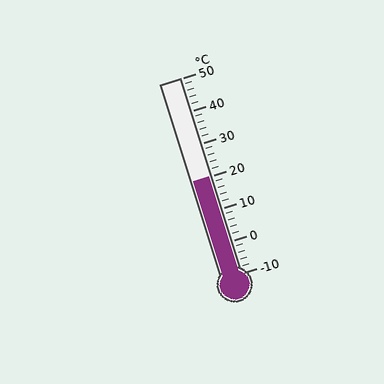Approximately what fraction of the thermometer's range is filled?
The thermometer is filled to approximately 50% of its range.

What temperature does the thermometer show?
The thermometer shows approximately 20°C.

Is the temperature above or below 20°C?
The temperature is at 20°C.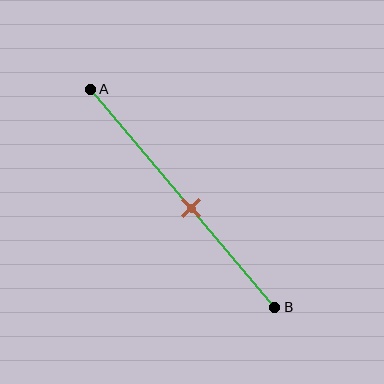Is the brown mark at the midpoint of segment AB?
No, the mark is at about 55% from A, not at the 50% midpoint.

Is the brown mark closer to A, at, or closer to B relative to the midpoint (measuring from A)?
The brown mark is closer to point B than the midpoint of segment AB.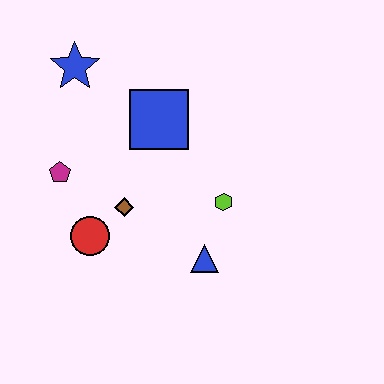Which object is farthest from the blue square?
The blue triangle is farthest from the blue square.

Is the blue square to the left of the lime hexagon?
Yes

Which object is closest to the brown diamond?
The red circle is closest to the brown diamond.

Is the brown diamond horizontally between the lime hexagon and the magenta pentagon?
Yes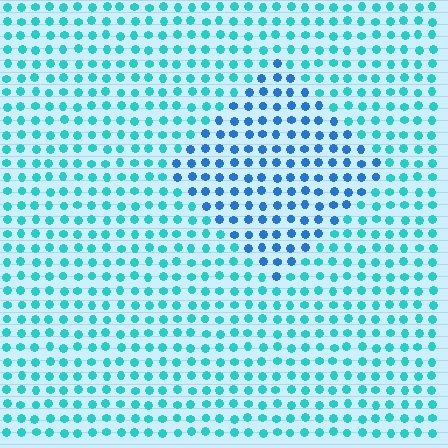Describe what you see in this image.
The image is filled with small cyan elements in a uniform arrangement. A diamond-shaped region is visible where the elements are tinted to a slightly different hue, forming a subtle color boundary.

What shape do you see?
I see a diamond.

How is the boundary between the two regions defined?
The boundary is defined purely by a slight shift in hue (about 35 degrees). Spacing, size, and orientation are identical on both sides.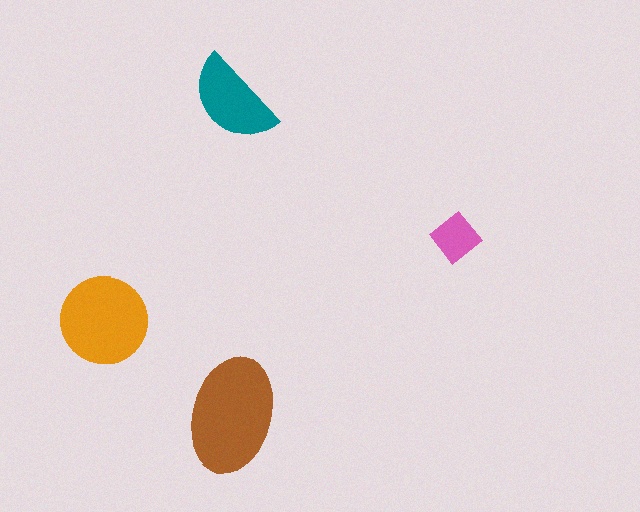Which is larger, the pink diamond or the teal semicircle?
The teal semicircle.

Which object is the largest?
The brown ellipse.